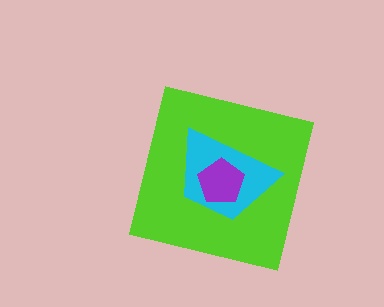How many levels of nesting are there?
3.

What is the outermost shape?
The lime square.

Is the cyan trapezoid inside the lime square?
Yes.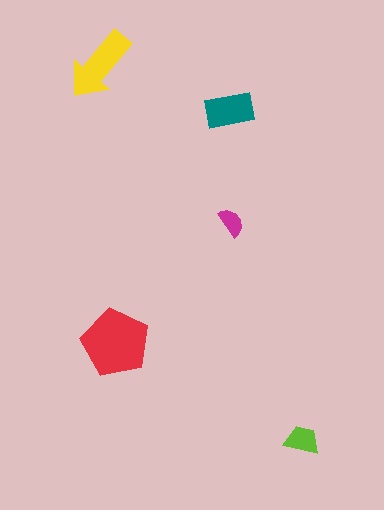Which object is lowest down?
The lime trapezoid is bottommost.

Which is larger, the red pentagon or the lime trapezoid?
The red pentagon.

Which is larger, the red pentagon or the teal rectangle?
The red pentagon.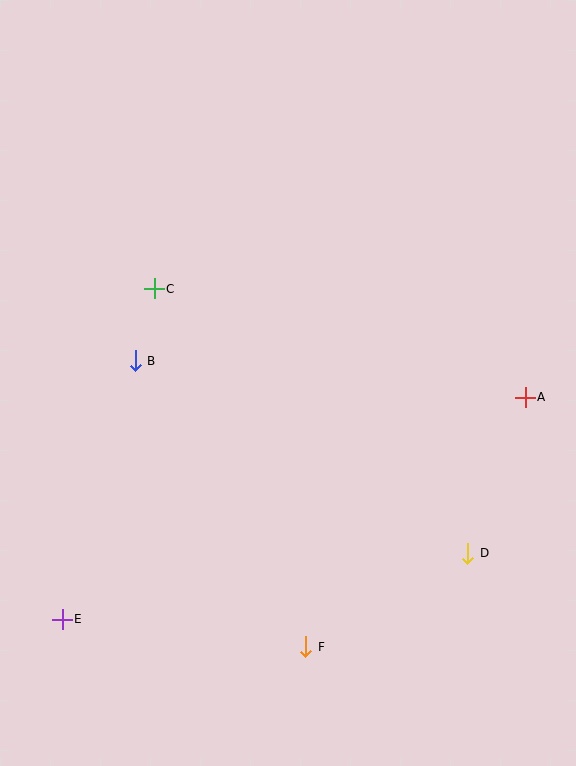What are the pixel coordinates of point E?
Point E is at (62, 619).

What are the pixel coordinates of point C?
Point C is at (154, 289).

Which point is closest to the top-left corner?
Point C is closest to the top-left corner.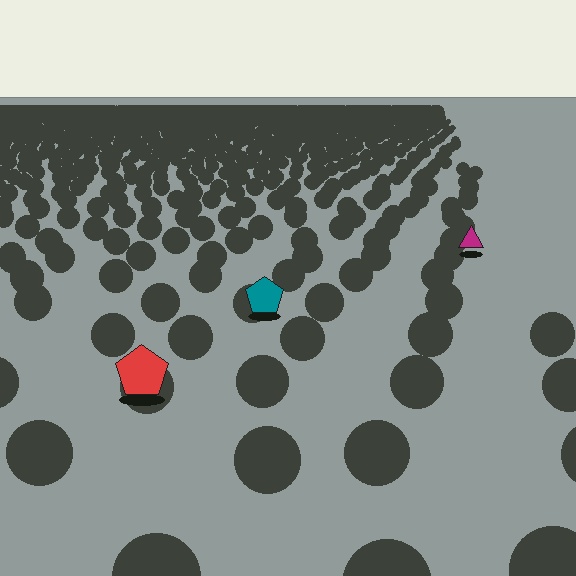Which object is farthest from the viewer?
The magenta triangle is farthest from the viewer. It appears smaller and the ground texture around it is denser.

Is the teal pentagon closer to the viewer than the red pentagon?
No. The red pentagon is closer — you can tell from the texture gradient: the ground texture is coarser near it.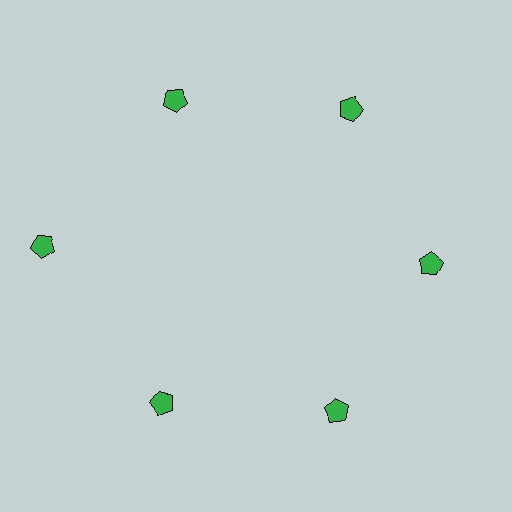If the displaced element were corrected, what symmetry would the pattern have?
It would have 6-fold rotational symmetry — the pattern would map onto itself every 60 degrees.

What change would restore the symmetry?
The symmetry would be restored by moving it inward, back onto the ring so that all 6 pentagons sit at equal angles and equal distance from the center.